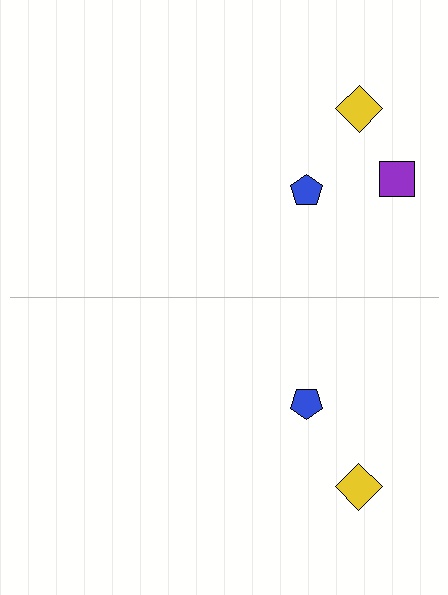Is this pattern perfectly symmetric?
No, the pattern is not perfectly symmetric. A purple square is missing from the bottom side.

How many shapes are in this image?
There are 5 shapes in this image.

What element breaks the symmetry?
A purple square is missing from the bottom side.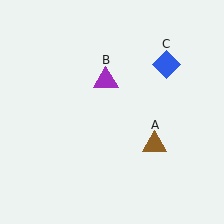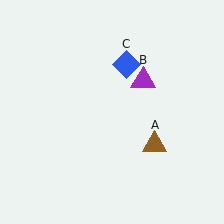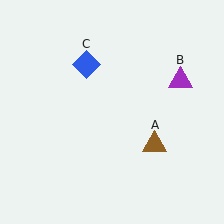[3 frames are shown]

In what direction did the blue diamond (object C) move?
The blue diamond (object C) moved left.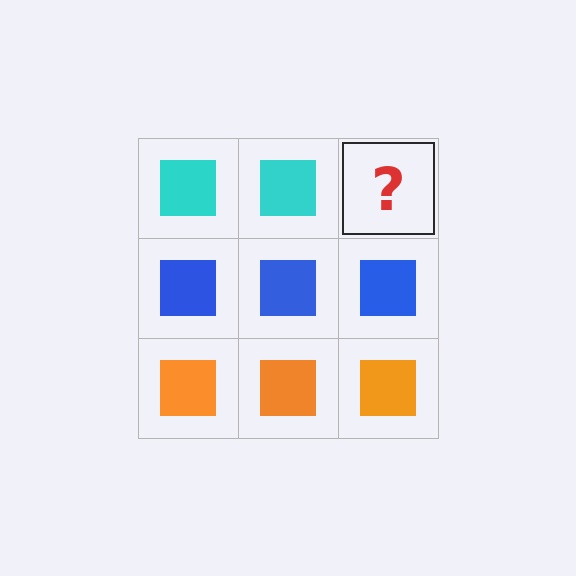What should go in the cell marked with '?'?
The missing cell should contain a cyan square.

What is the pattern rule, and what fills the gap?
The rule is that each row has a consistent color. The gap should be filled with a cyan square.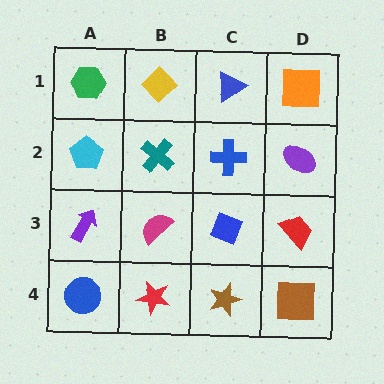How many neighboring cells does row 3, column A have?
3.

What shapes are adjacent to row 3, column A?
A cyan pentagon (row 2, column A), a blue circle (row 4, column A), a magenta semicircle (row 3, column B).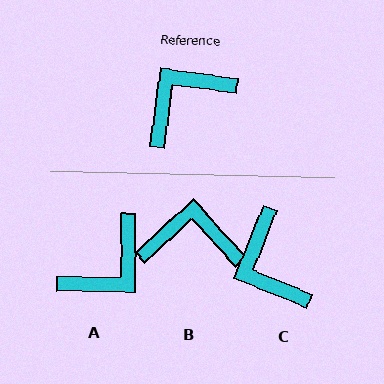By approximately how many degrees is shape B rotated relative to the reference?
Approximately 40 degrees clockwise.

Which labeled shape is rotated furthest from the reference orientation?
A, about 173 degrees away.